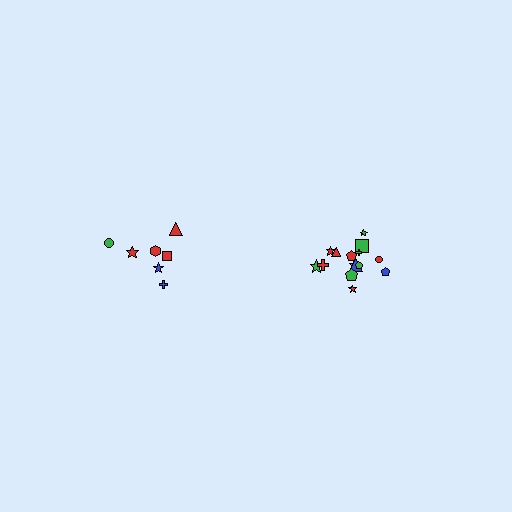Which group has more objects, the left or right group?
The right group.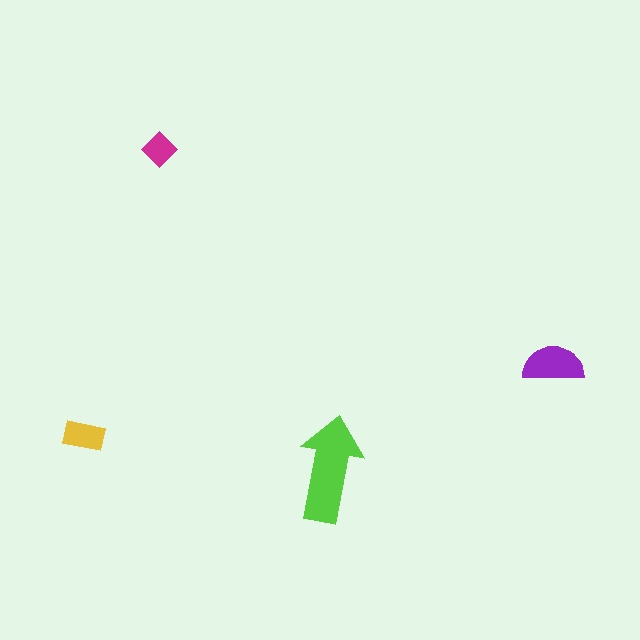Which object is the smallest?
The magenta diamond.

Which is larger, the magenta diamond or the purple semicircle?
The purple semicircle.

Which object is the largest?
The lime arrow.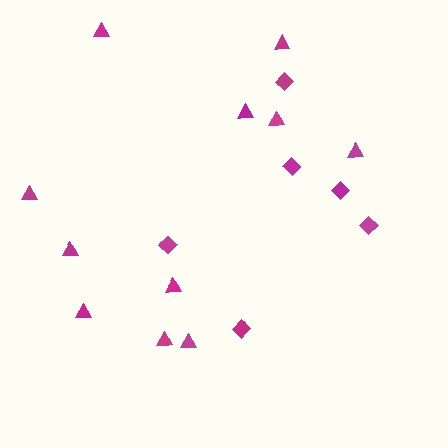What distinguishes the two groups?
There are 2 groups: one group of diamonds (6) and one group of triangles (11).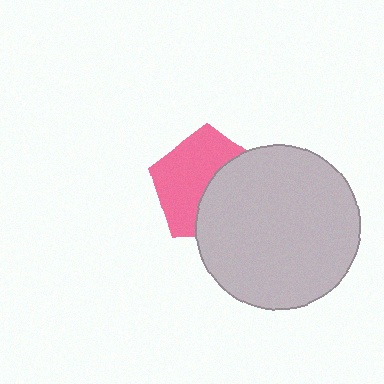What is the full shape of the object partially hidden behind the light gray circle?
The partially hidden object is a pink pentagon.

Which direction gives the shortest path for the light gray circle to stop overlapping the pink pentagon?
Moving right gives the shortest separation.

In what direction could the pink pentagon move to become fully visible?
The pink pentagon could move left. That would shift it out from behind the light gray circle entirely.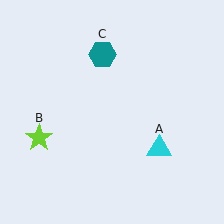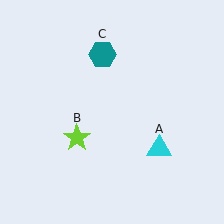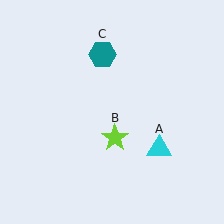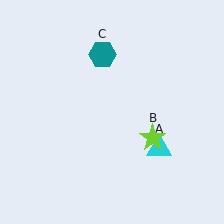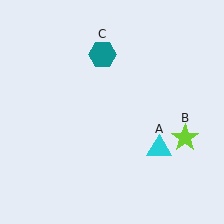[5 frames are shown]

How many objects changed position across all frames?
1 object changed position: lime star (object B).